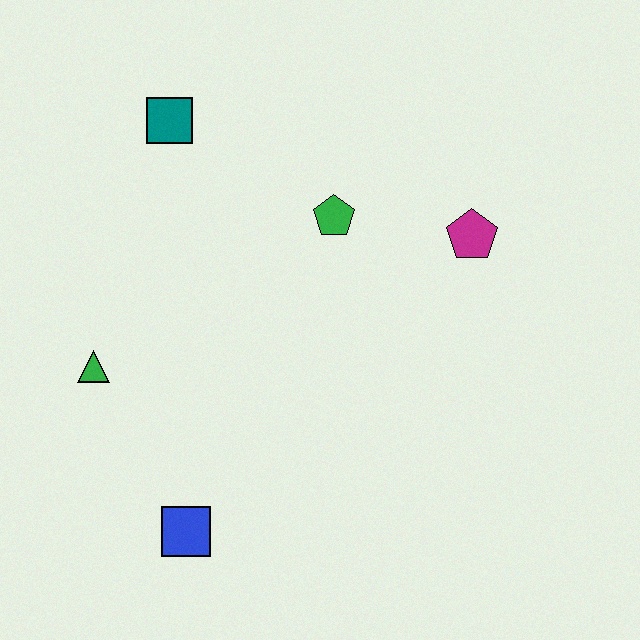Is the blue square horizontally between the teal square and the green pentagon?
Yes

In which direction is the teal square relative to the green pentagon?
The teal square is to the left of the green pentagon.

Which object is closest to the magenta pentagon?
The green pentagon is closest to the magenta pentagon.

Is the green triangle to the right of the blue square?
No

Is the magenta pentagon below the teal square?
Yes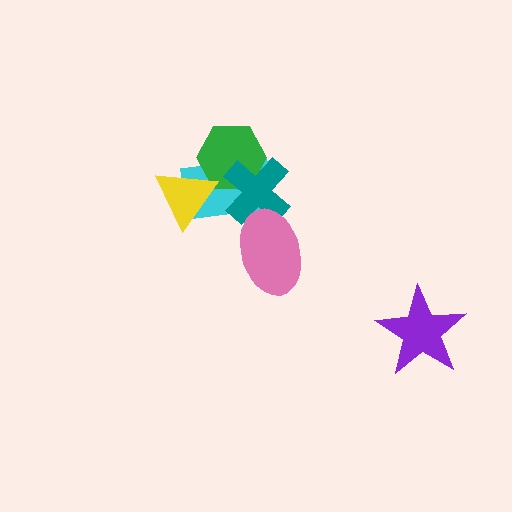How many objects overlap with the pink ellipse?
2 objects overlap with the pink ellipse.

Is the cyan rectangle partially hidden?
Yes, it is partially covered by another shape.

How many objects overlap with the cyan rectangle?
4 objects overlap with the cyan rectangle.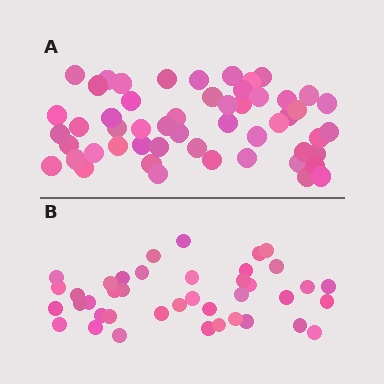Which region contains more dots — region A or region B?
Region A (the top region) has more dots.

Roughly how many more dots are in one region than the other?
Region A has approximately 15 more dots than region B.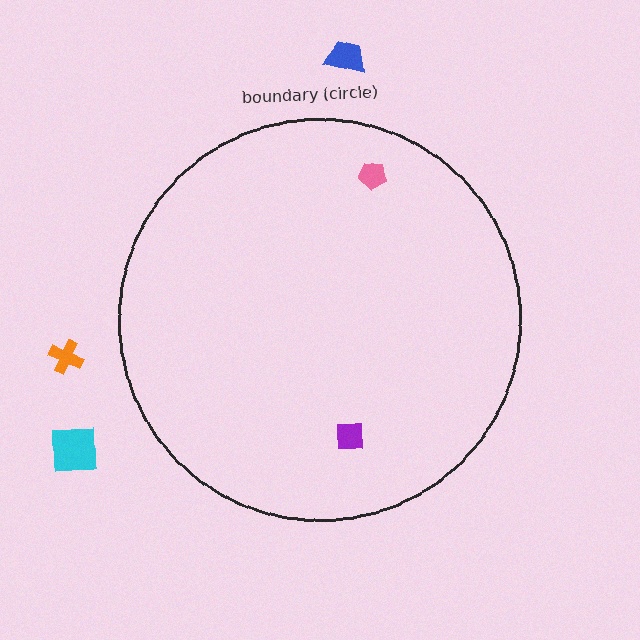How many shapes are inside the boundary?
2 inside, 3 outside.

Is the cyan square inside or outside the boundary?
Outside.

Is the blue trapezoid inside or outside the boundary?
Outside.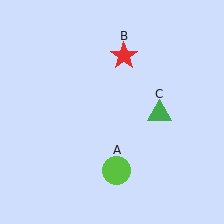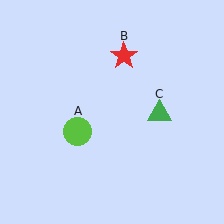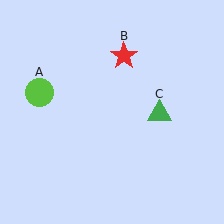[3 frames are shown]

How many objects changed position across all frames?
1 object changed position: lime circle (object A).